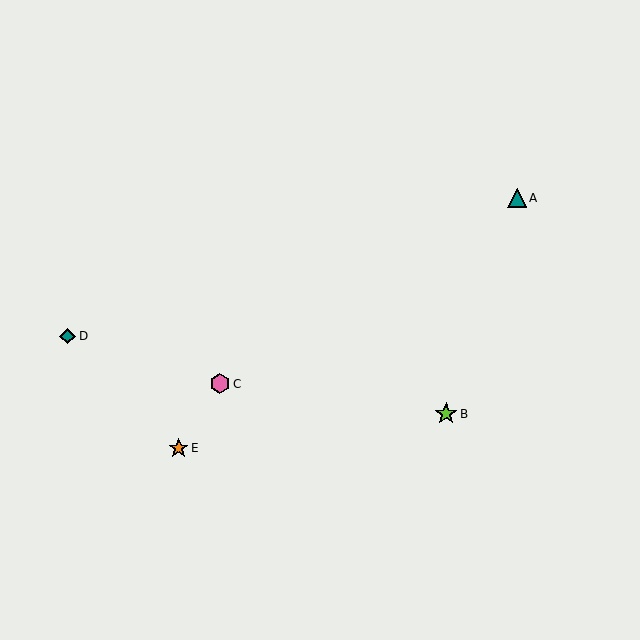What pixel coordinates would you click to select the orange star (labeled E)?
Click at (179, 448) to select the orange star E.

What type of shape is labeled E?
Shape E is an orange star.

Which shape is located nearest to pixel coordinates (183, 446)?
The orange star (labeled E) at (179, 448) is nearest to that location.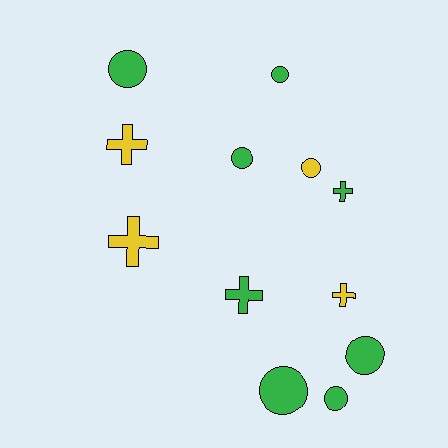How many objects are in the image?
There are 12 objects.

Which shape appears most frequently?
Circle, with 7 objects.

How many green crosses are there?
There are 2 green crosses.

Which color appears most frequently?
Green, with 8 objects.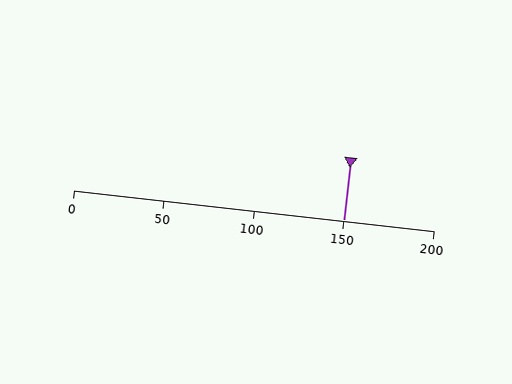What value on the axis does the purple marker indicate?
The marker indicates approximately 150.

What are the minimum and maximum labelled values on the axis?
The axis runs from 0 to 200.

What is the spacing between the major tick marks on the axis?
The major ticks are spaced 50 apart.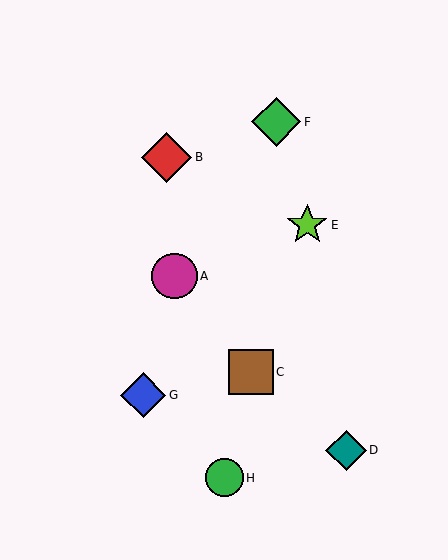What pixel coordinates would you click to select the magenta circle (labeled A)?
Click at (174, 276) to select the magenta circle A.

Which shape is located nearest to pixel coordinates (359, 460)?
The teal diamond (labeled D) at (346, 450) is nearest to that location.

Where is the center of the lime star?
The center of the lime star is at (307, 225).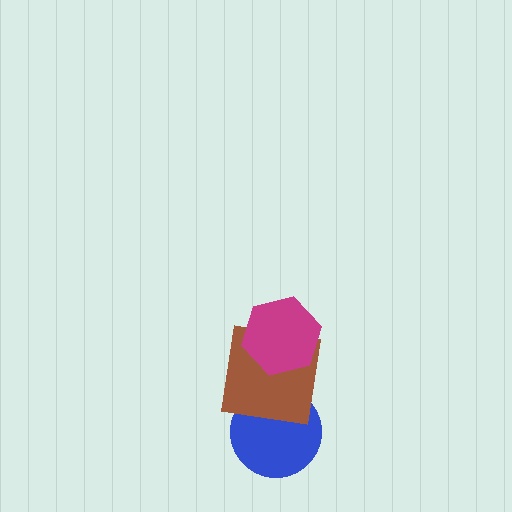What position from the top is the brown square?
The brown square is 2nd from the top.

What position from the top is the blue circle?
The blue circle is 3rd from the top.